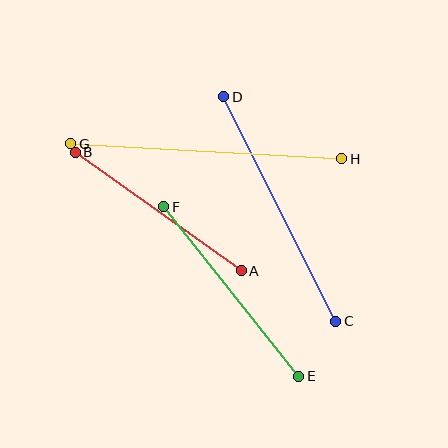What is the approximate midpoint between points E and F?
The midpoint is at approximately (231, 291) pixels.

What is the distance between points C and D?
The distance is approximately 251 pixels.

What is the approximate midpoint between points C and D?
The midpoint is at approximately (280, 209) pixels.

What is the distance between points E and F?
The distance is approximately 216 pixels.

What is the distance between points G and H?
The distance is approximately 272 pixels.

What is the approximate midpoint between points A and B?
The midpoint is at approximately (158, 212) pixels.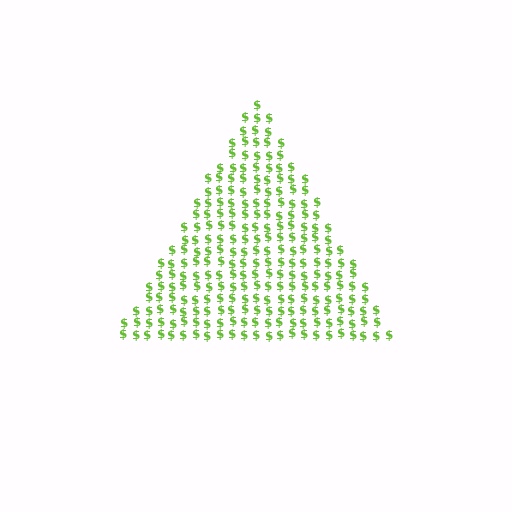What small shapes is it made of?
It is made of small dollar signs.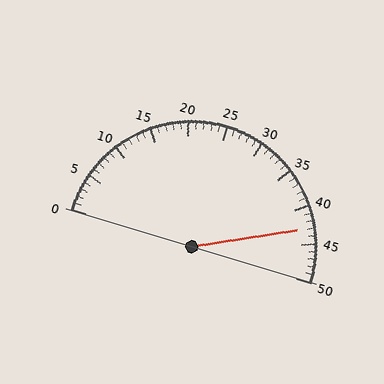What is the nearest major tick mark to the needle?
The nearest major tick mark is 45.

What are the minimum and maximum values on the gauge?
The gauge ranges from 0 to 50.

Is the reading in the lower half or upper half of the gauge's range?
The reading is in the upper half of the range (0 to 50).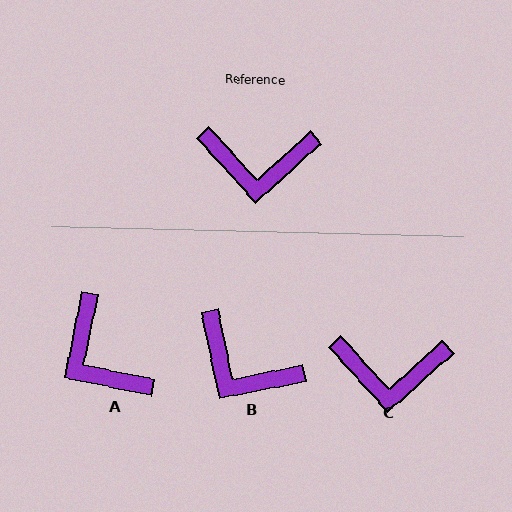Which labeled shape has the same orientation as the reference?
C.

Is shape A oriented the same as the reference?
No, it is off by about 54 degrees.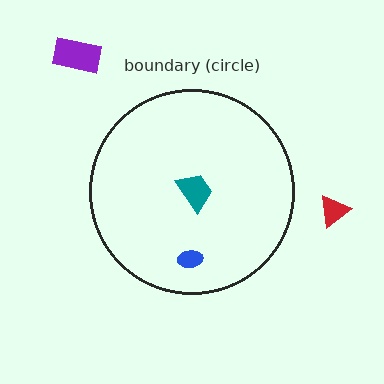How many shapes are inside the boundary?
2 inside, 2 outside.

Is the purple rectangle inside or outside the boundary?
Outside.